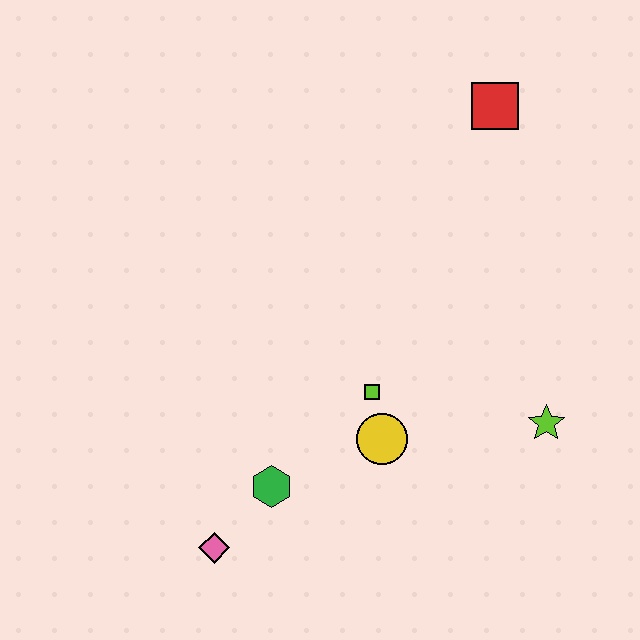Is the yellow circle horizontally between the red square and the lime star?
No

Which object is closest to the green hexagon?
The pink diamond is closest to the green hexagon.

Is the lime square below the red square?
Yes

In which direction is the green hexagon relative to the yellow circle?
The green hexagon is to the left of the yellow circle.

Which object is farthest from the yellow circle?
The red square is farthest from the yellow circle.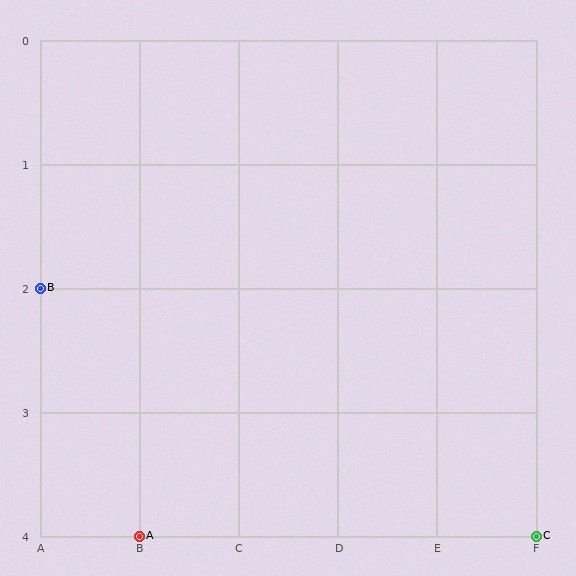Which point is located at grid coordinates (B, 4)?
Point A is at (B, 4).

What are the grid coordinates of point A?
Point A is at grid coordinates (B, 4).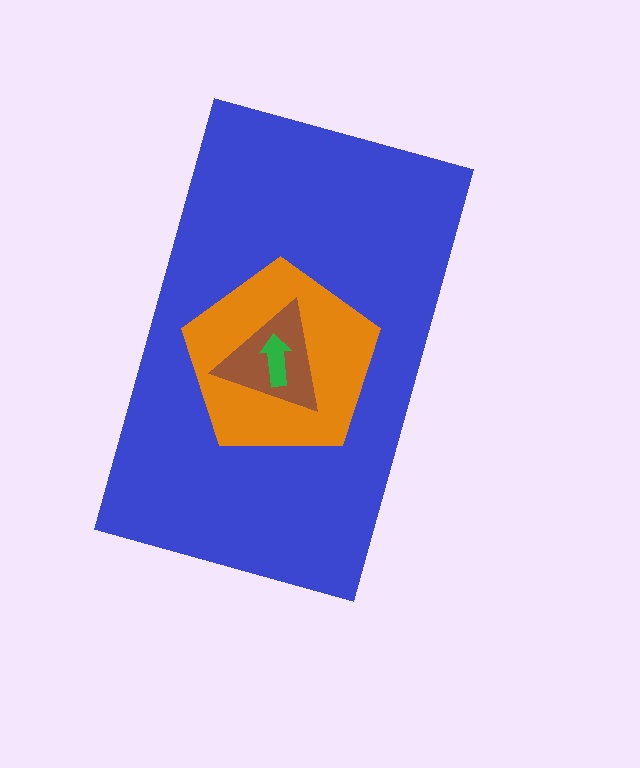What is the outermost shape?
The blue rectangle.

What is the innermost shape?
The green arrow.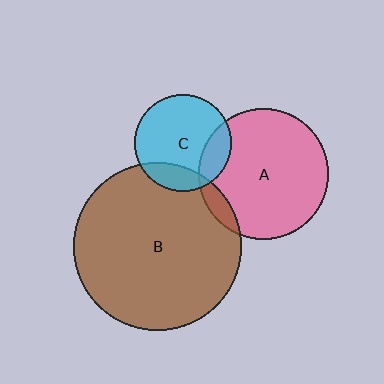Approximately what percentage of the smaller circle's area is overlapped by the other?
Approximately 20%.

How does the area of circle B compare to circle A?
Approximately 1.7 times.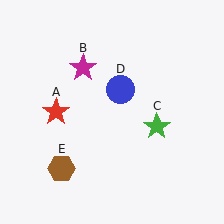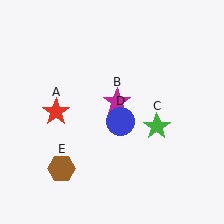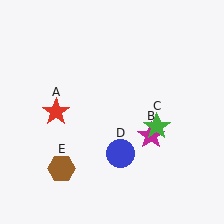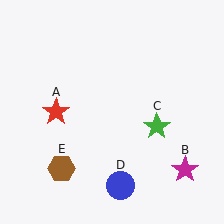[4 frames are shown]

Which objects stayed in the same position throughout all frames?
Red star (object A) and green star (object C) and brown hexagon (object E) remained stationary.